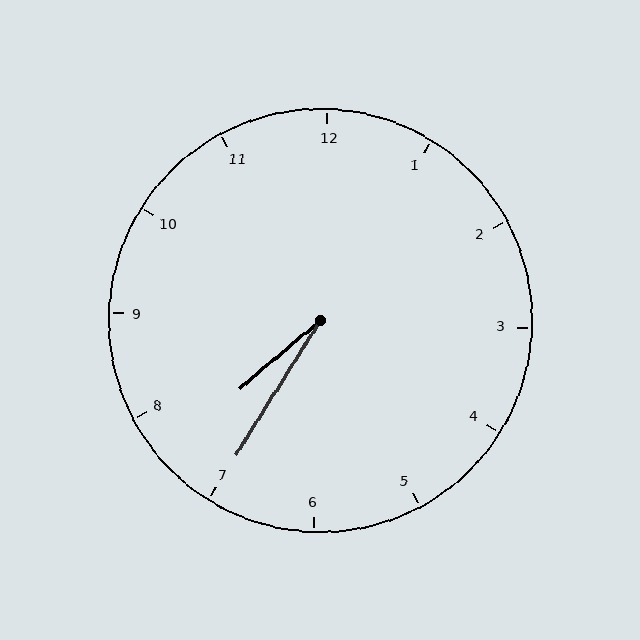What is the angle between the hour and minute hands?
Approximately 18 degrees.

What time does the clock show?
7:35.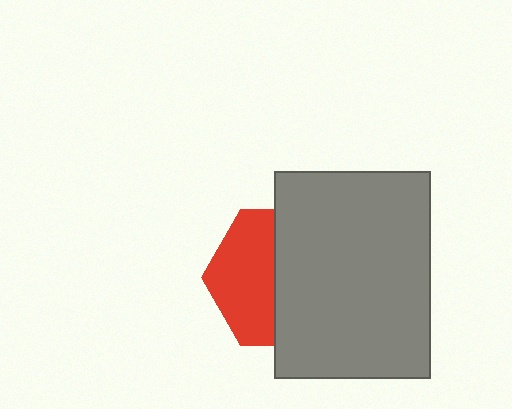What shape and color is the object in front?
The object in front is a gray rectangle.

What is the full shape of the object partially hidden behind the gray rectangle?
The partially hidden object is a red hexagon.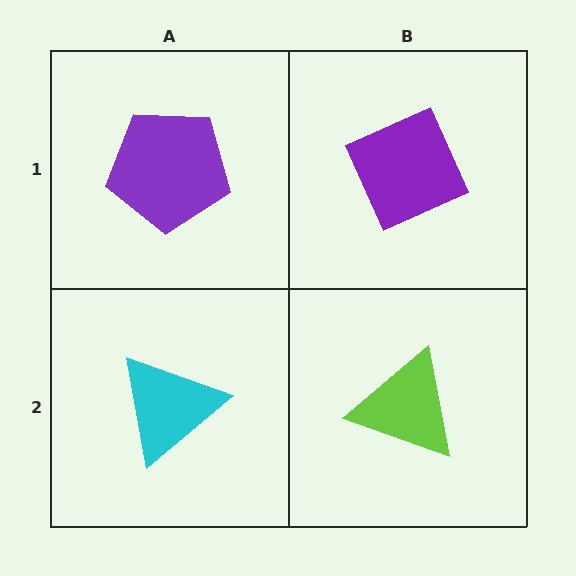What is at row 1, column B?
A purple diamond.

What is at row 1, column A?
A purple pentagon.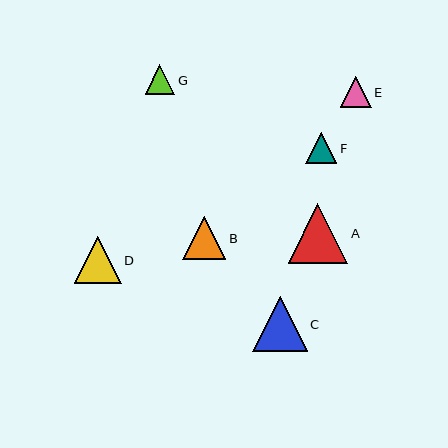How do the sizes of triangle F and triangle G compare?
Triangle F and triangle G are approximately the same size.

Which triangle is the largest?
Triangle A is the largest with a size of approximately 59 pixels.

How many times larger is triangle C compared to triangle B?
Triangle C is approximately 1.3 times the size of triangle B.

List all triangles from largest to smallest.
From largest to smallest: A, C, D, B, E, F, G.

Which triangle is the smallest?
Triangle G is the smallest with a size of approximately 29 pixels.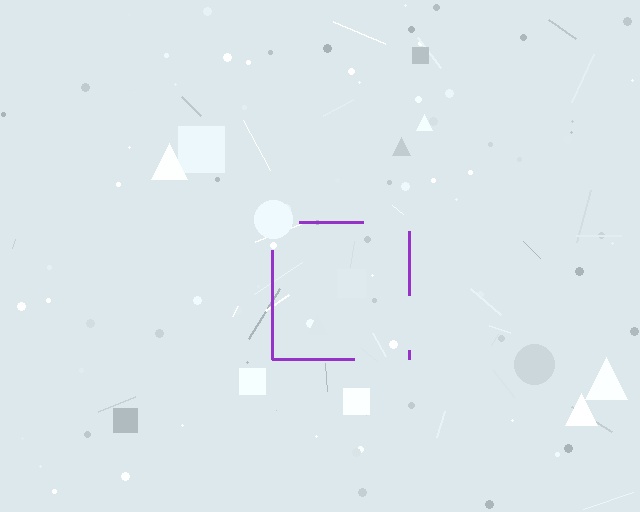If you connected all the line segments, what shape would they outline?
They would outline a square.